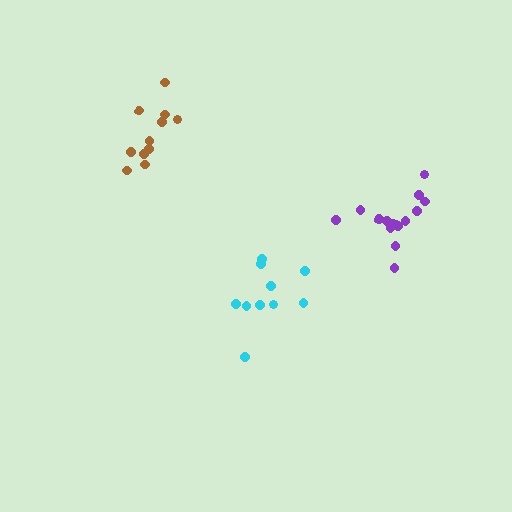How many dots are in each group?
Group 1: 15 dots, Group 2: 10 dots, Group 3: 11 dots (36 total).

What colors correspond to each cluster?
The clusters are colored: purple, cyan, brown.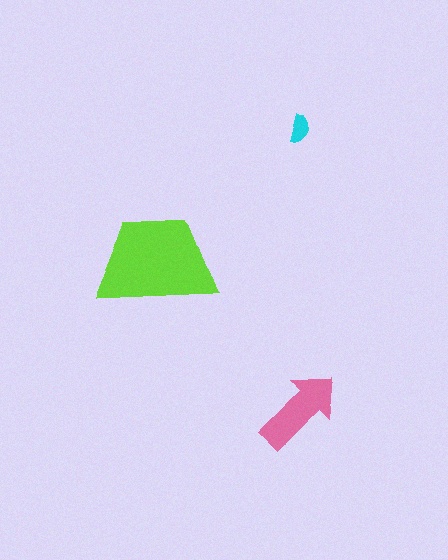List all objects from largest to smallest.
The lime trapezoid, the pink arrow, the cyan semicircle.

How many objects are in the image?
There are 3 objects in the image.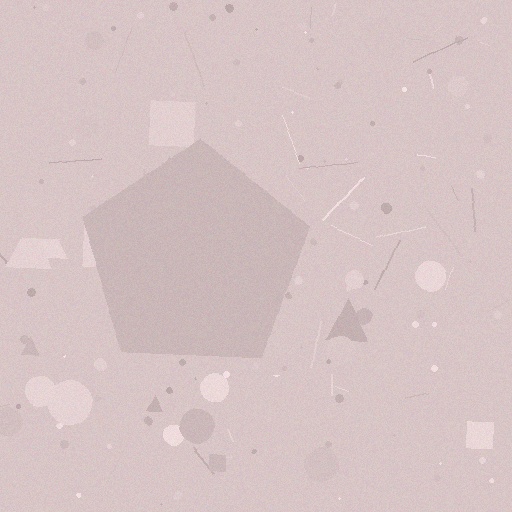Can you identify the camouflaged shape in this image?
The camouflaged shape is a pentagon.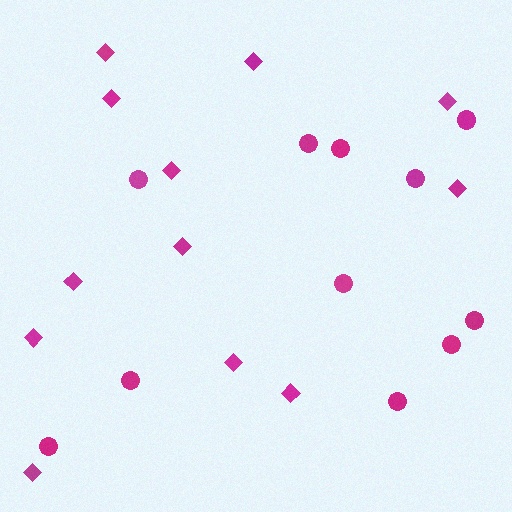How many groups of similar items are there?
There are 2 groups: one group of circles (11) and one group of diamonds (12).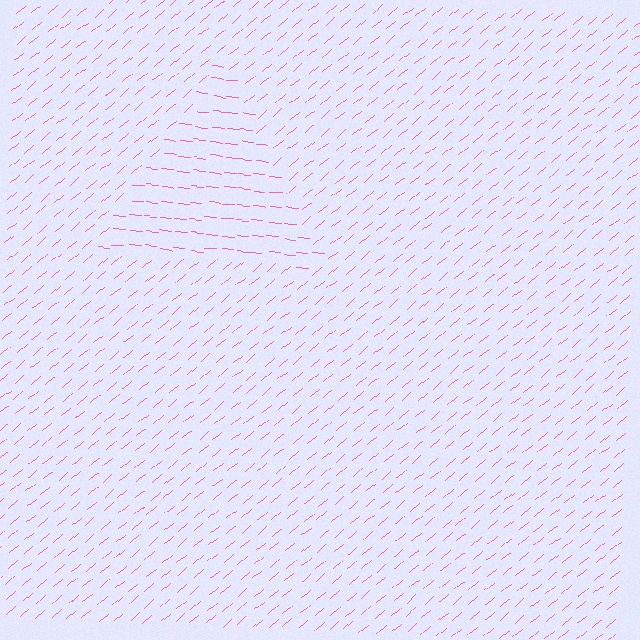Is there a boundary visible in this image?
Yes, there is a texture boundary formed by a change in line orientation.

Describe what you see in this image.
The image is filled with small pink line segments. A triangle region in the image has lines oriented differently from the surrounding lines, creating a visible texture boundary.